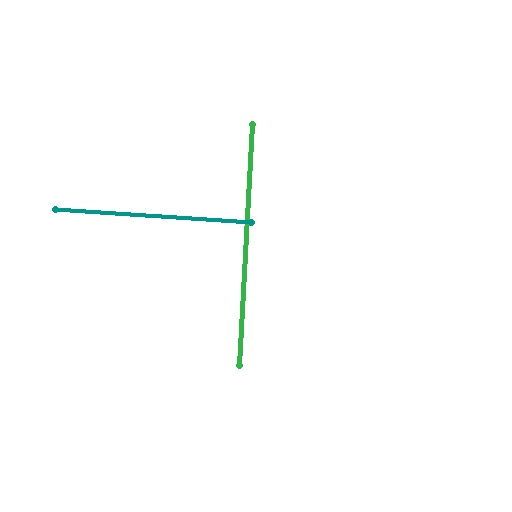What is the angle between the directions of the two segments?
Approximately 90 degrees.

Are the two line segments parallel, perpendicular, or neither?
Perpendicular — they meet at approximately 90°.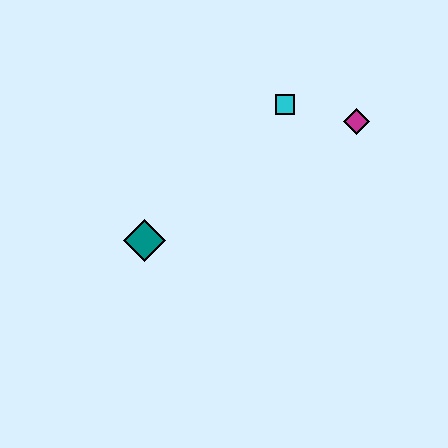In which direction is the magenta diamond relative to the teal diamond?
The magenta diamond is to the right of the teal diamond.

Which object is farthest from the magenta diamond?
The teal diamond is farthest from the magenta diamond.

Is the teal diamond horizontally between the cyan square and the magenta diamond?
No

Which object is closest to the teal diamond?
The cyan square is closest to the teal diamond.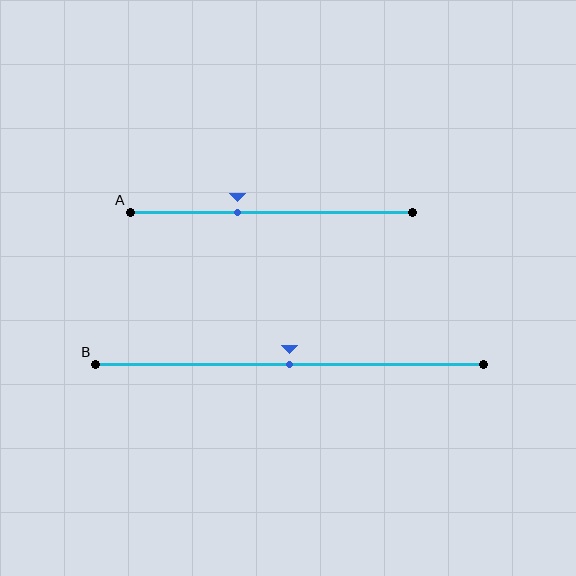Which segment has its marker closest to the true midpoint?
Segment B has its marker closest to the true midpoint.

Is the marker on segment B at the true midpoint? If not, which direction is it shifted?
Yes, the marker on segment B is at the true midpoint.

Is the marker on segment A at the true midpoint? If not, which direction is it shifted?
No, the marker on segment A is shifted to the left by about 12% of the segment length.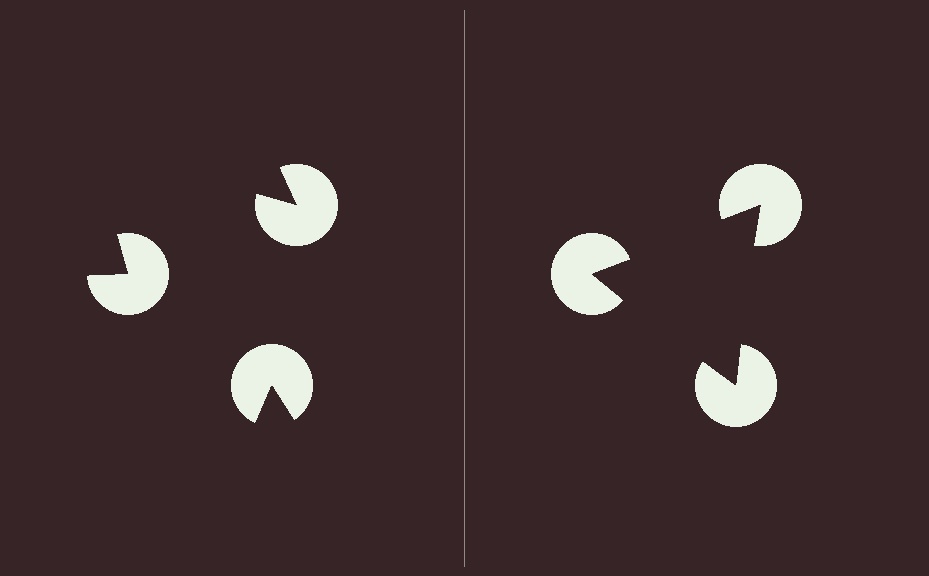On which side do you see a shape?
An illusory triangle appears on the right side. On the left side the wedge cuts are rotated, so no coherent shape forms.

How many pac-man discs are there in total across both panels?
6 — 3 on each side.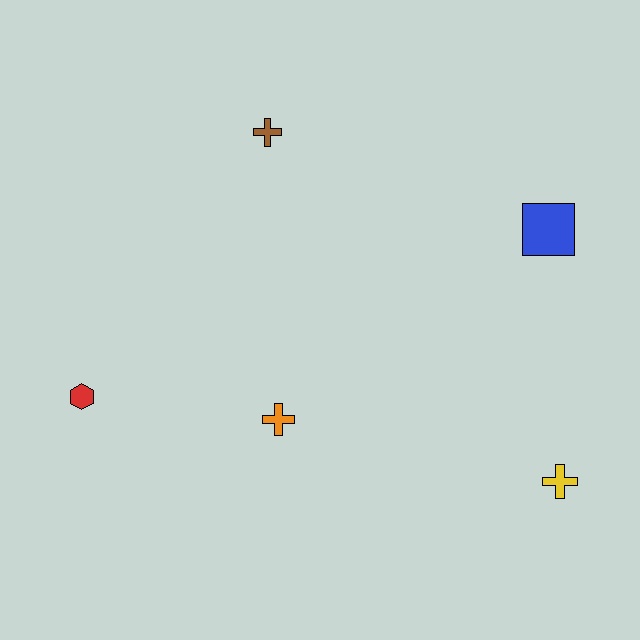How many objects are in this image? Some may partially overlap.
There are 5 objects.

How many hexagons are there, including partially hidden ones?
There is 1 hexagon.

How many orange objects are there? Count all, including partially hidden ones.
There is 1 orange object.